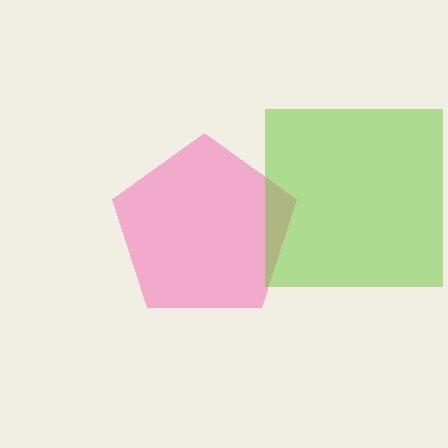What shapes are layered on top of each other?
The layered shapes are: a pink pentagon, a lime square.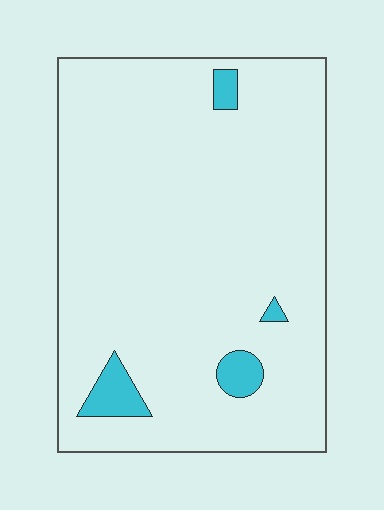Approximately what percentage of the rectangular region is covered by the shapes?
Approximately 5%.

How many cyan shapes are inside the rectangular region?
4.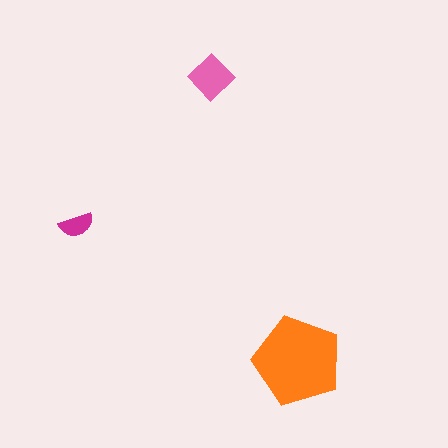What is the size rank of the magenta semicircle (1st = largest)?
3rd.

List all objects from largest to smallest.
The orange pentagon, the pink diamond, the magenta semicircle.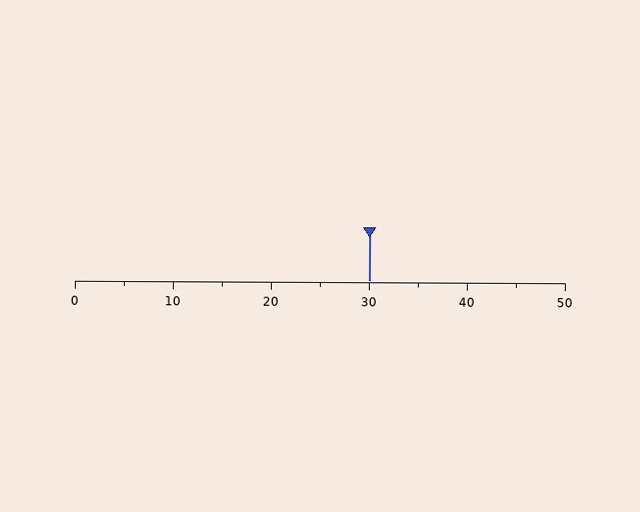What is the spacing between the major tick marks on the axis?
The major ticks are spaced 10 apart.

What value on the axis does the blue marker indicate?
The marker indicates approximately 30.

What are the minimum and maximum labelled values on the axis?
The axis runs from 0 to 50.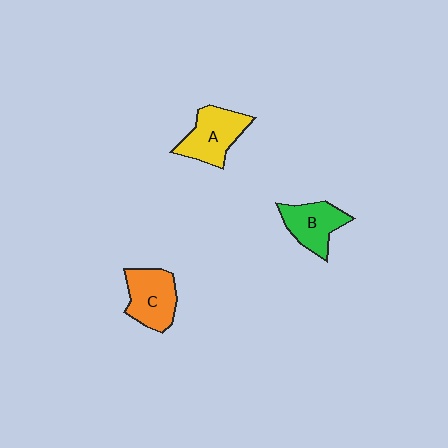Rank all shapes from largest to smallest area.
From largest to smallest: A (yellow), C (orange), B (green).